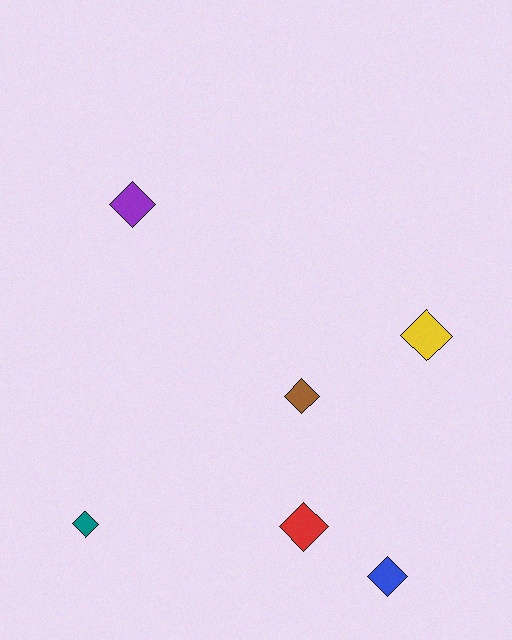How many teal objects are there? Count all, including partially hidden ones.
There is 1 teal object.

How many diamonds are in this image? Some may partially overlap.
There are 6 diamonds.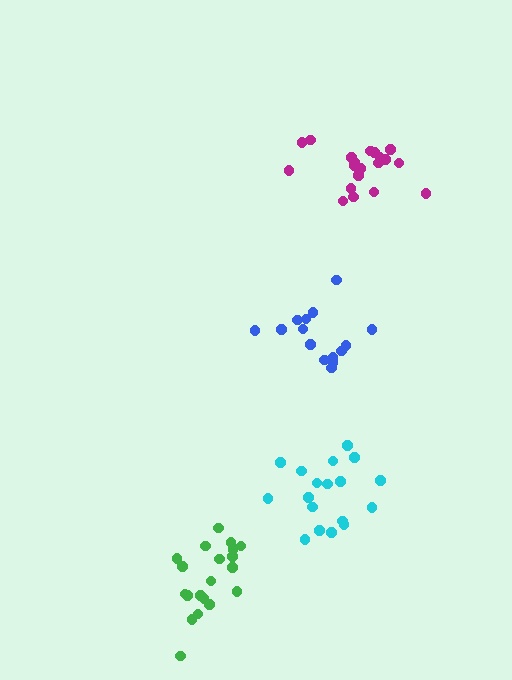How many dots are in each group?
Group 1: 18 dots, Group 2: 15 dots, Group 3: 20 dots, Group 4: 21 dots (74 total).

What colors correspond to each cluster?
The clusters are colored: cyan, blue, green, magenta.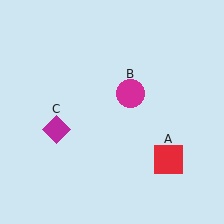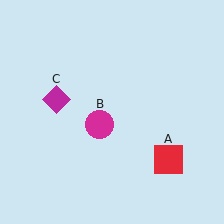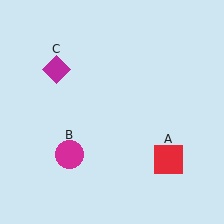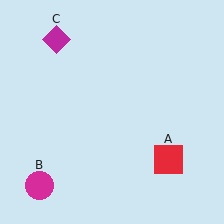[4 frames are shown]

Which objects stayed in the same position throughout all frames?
Red square (object A) remained stationary.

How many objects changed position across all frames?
2 objects changed position: magenta circle (object B), magenta diamond (object C).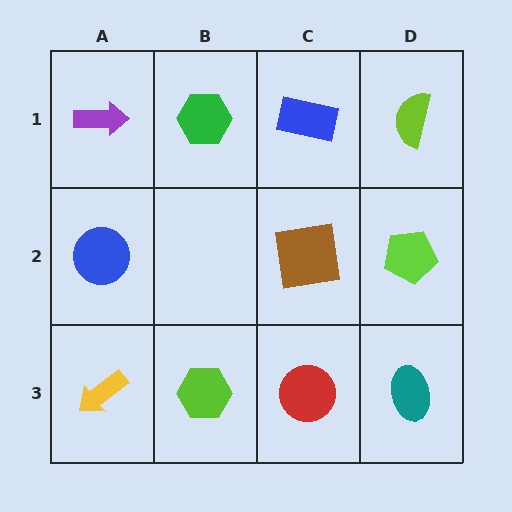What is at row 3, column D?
A teal ellipse.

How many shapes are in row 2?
3 shapes.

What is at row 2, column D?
A lime pentagon.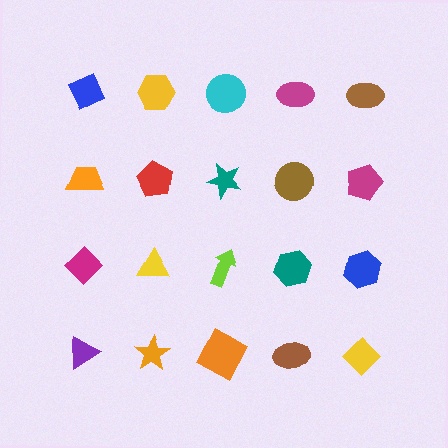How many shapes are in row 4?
5 shapes.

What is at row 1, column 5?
A brown ellipse.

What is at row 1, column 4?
A magenta ellipse.